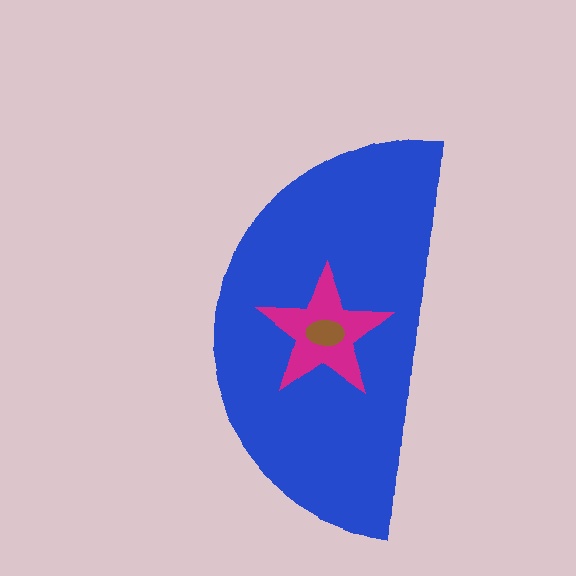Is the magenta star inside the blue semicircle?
Yes.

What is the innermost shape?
The brown ellipse.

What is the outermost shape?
The blue semicircle.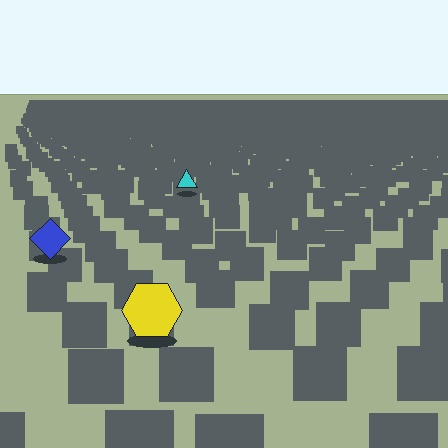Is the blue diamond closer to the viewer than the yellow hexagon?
No. The yellow hexagon is closer — you can tell from the texture gradient: the ground texture is coarser near it.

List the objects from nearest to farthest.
From nearest to farthest: the yellow hexagon, the blue diamond, the cyan triangle.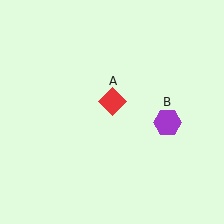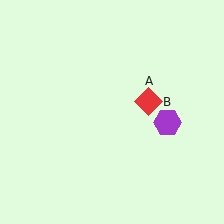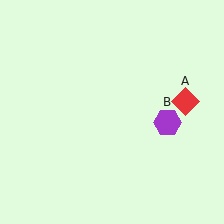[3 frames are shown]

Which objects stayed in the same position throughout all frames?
Purple hexagon (object B) remained stationary.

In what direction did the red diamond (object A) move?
The red diamond (object A) moved right.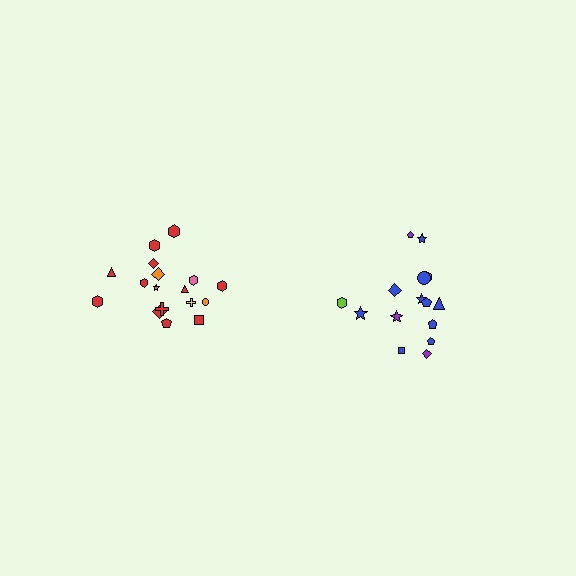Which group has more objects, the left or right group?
The left group.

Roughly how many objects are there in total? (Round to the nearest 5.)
Roughly 35 objects in total.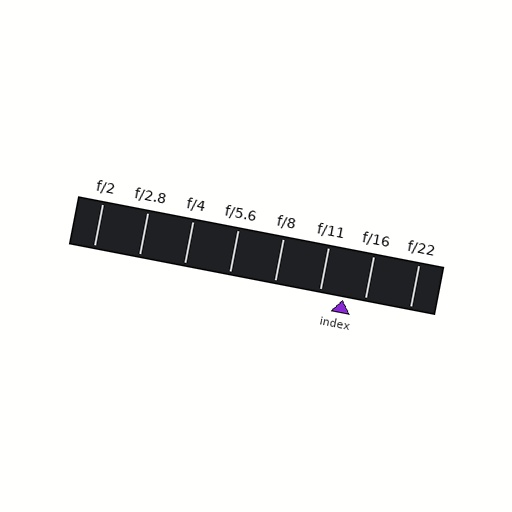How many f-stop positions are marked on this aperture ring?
There are 8 f-stop positions marked.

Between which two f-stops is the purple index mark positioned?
The index mark is between f/11 and f/16.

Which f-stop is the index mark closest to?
The index mark is closest to f/16.